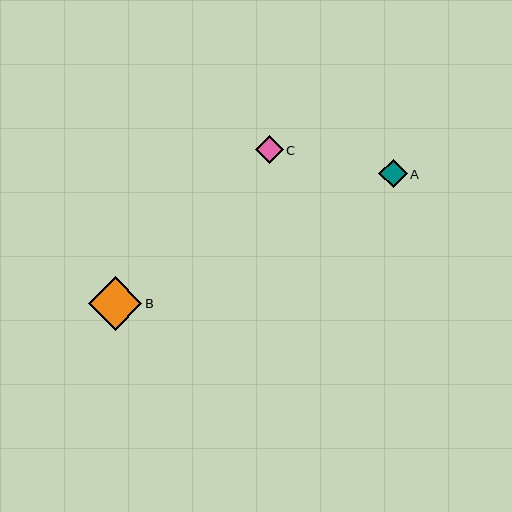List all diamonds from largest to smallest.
From largest to smallest: B, A, C.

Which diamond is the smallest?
Diamond C is the smallest with a size of approximately 28 pixels.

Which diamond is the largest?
Diamond B is the largest with a size of approximately 53 pixels.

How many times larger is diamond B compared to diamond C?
Diamond B is approximately 1.9 times the size of diamond C.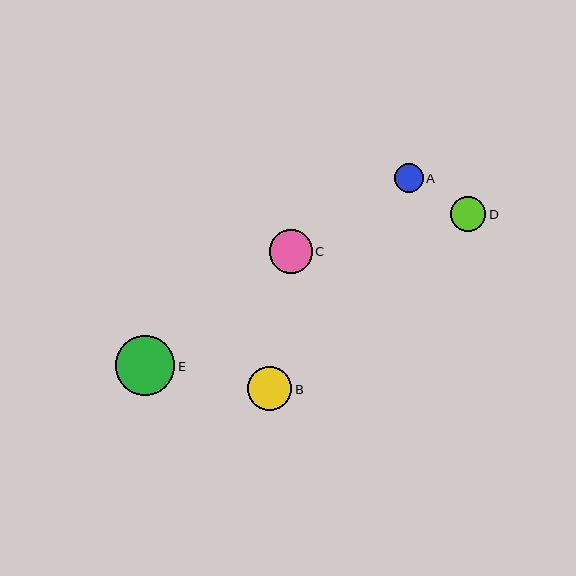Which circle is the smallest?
Circle A is the smallest with a size of approximately 28 pixels.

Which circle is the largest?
Circle E is the largest with a size of approximately 59 pixels.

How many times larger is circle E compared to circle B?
Circle E is approximately 1.3 times the size of circle B.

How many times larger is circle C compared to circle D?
Circle C is approximately 1.2 times the size of circle D.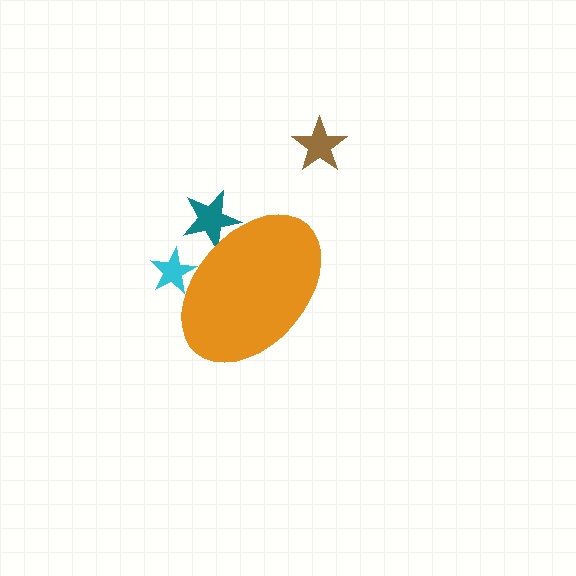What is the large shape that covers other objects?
An orange ellipse.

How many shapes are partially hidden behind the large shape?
2 shapes are partially hidden.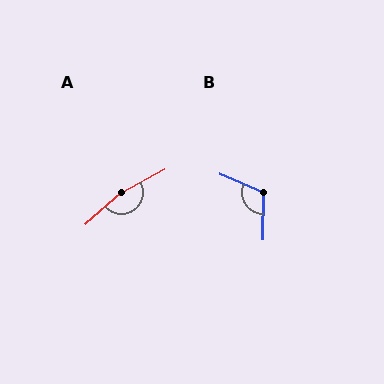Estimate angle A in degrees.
Approximately 167 degrees.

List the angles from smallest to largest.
B (113°), A (167°).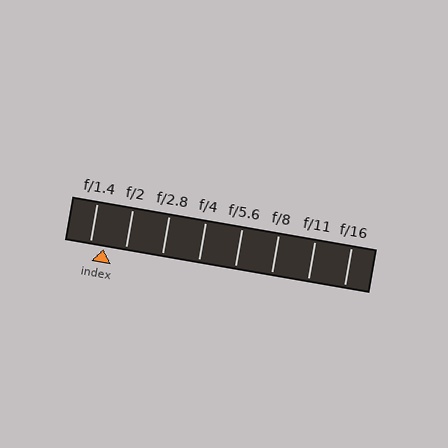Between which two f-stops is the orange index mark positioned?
The index mark is between f/1.4 and f/2.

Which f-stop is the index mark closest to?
The index mark is closest to f/1.4.